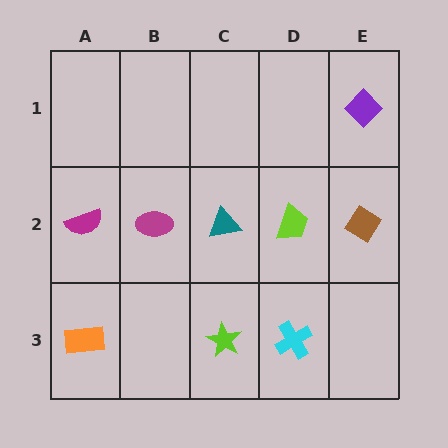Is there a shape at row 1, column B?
No, that cell is empty.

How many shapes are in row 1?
1 shape.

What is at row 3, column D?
A cyan cross.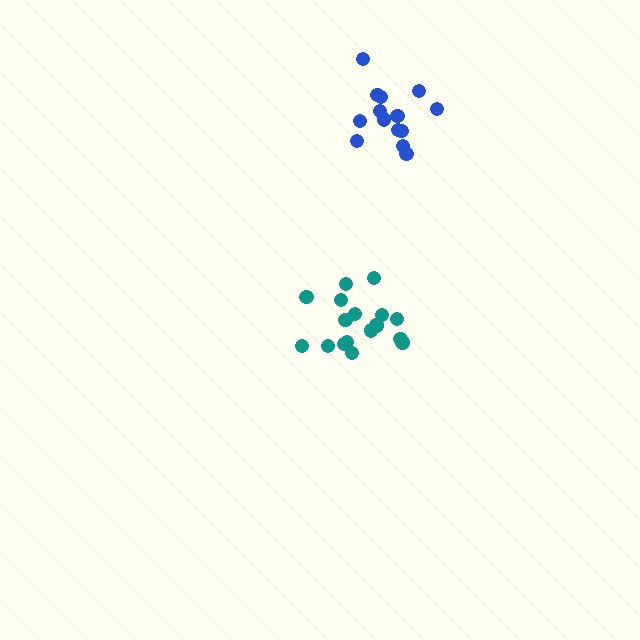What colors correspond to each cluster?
The clusters are colored: blue, teal.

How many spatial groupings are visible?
There are 2 spatial groupings.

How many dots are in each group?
Group 1: 14 dots, Group 2: 17 dots (31 total).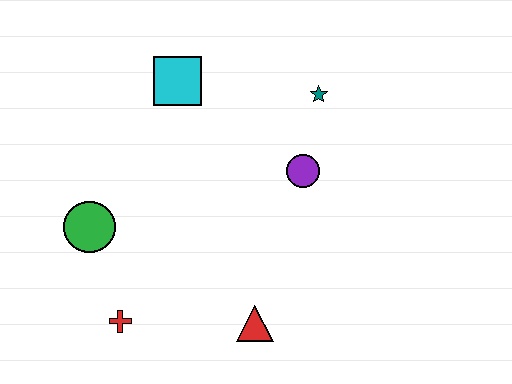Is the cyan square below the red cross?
No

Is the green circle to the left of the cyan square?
Yes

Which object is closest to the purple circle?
The teal star is closest to the purple circle.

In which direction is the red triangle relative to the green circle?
The red triangle is to the right of the green circle.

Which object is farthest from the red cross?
The teal star is farthest from the red cross.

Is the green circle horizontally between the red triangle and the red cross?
No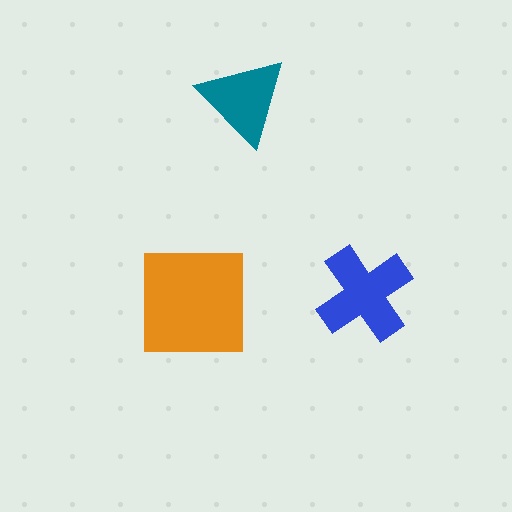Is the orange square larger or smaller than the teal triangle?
Larger.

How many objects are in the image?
There are 3 objects in the image.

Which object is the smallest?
The teal triangle.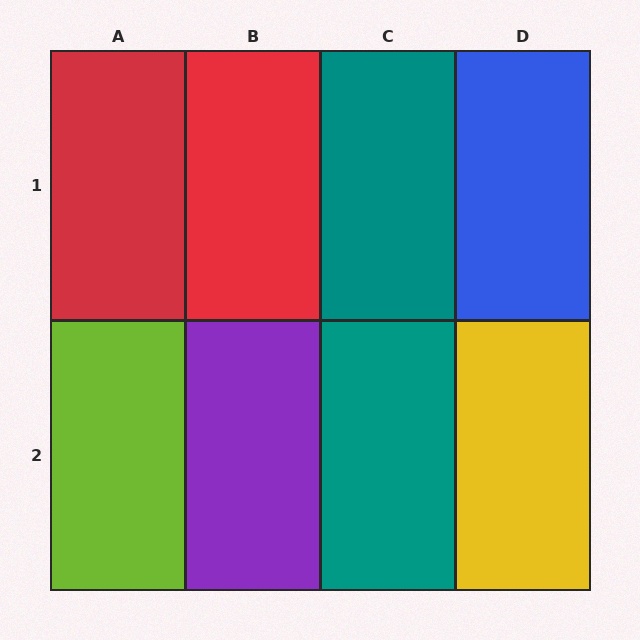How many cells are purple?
1 cell is purple.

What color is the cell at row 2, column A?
Lime.